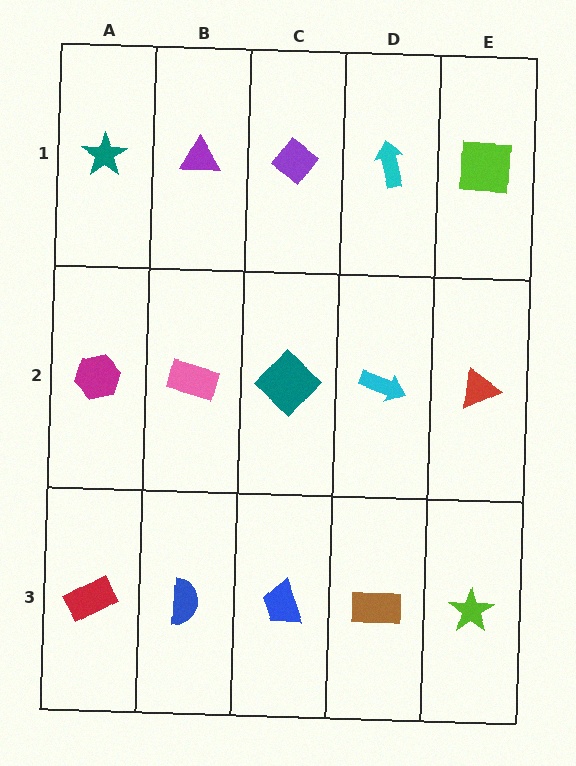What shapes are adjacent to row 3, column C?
A teal diamond (row 2, column C), a blue semicircle (row 3, column B), a brown rectangle (row 3, column D).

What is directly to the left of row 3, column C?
A blue semicircle.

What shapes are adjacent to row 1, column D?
A cyan arrow (row 2, column D), a purple diamond (row 1, column C), a lime square (row 1, column E).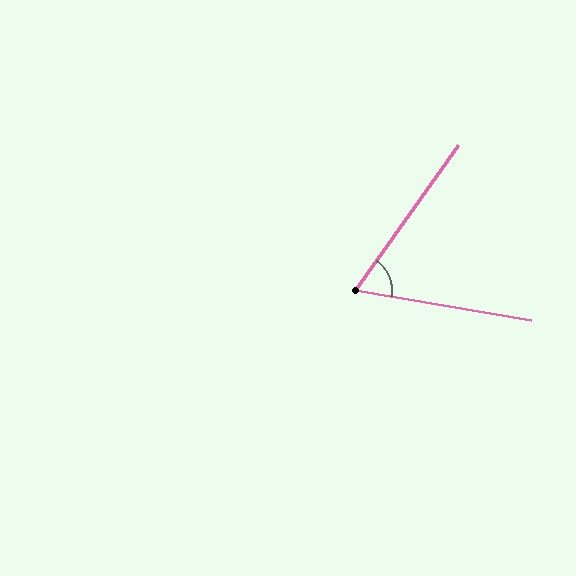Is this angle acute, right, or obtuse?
It is acute.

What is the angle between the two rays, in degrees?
Approximately 64 degrees.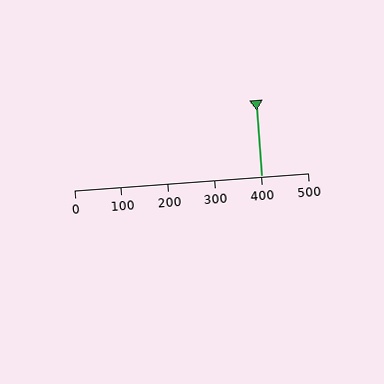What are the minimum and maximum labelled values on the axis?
The axis runs from 0 to 500.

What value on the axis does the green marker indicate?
The marker indicates approximately 400.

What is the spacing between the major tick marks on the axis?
The major ticks are spaced 100 apart.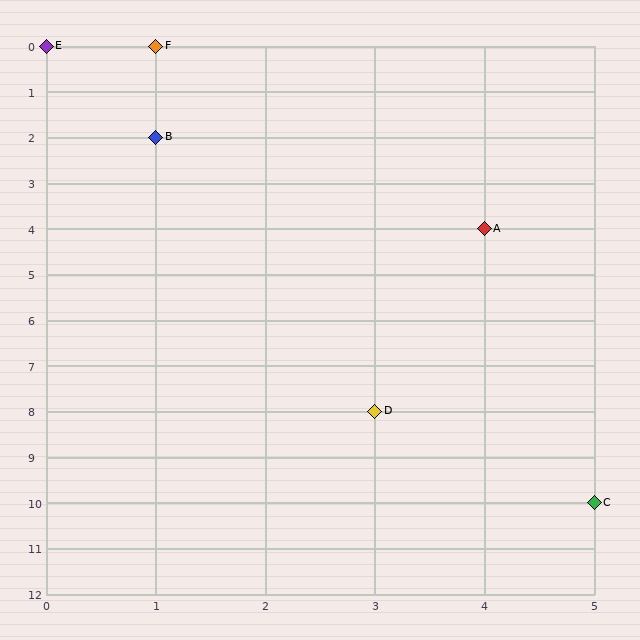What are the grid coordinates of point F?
Point F is at grid coordinates (1, 0).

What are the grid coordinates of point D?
Point D is at grid coordinates (3, 8).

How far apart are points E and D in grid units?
Points E and D are 3 columns and 8 rows apart (about 8.5 grid units diagonally).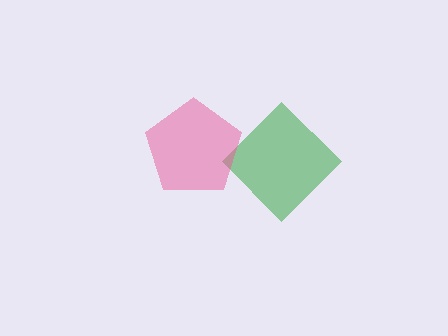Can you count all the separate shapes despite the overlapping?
Yes, there are 2 separate shapes.